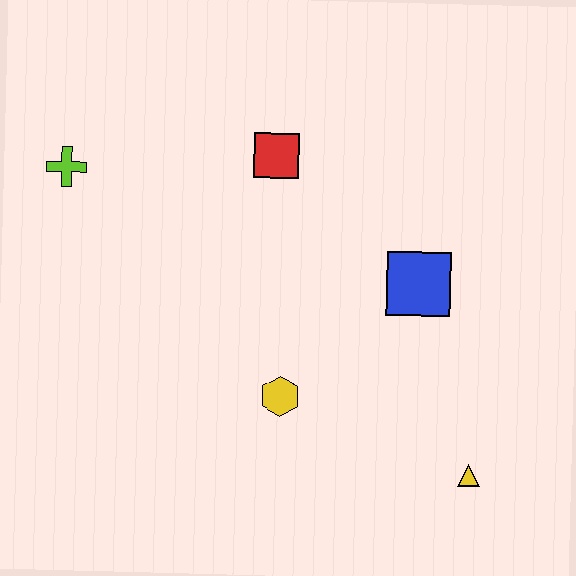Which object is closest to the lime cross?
The red square is closest to the lime cross.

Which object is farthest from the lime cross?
The yellow triangle is farthest from the lime cross.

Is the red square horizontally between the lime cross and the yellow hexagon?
Yes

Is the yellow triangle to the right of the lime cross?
Yes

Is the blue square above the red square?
No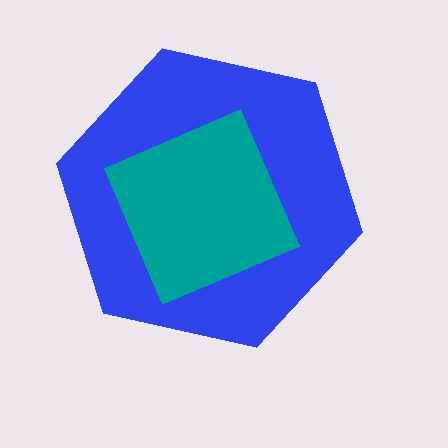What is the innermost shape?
The teal diamond.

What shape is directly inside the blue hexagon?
The teal diamond.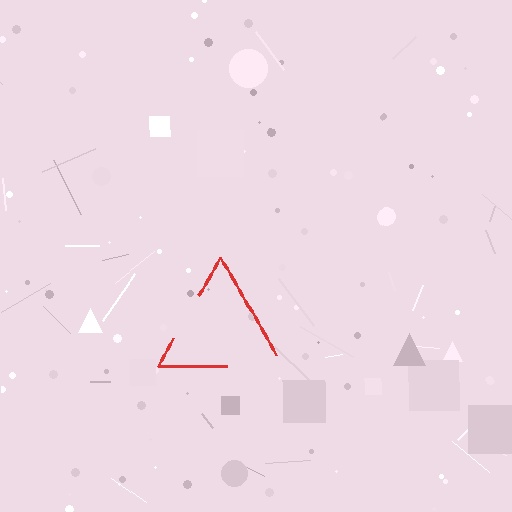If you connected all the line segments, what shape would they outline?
They would outline a triangle.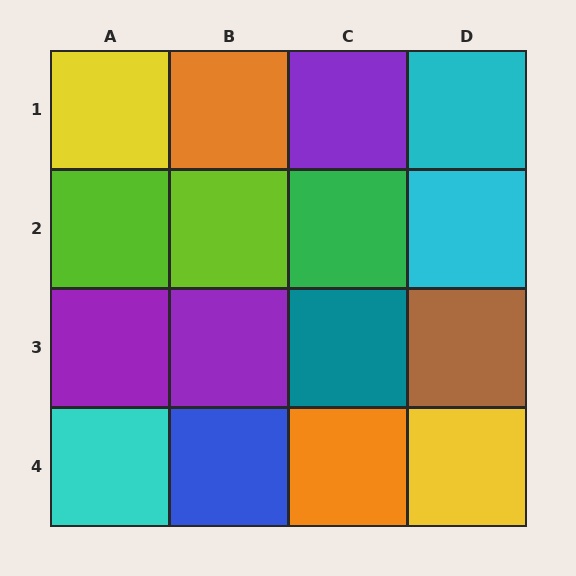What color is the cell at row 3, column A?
Purple.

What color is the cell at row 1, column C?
Purple.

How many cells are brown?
1 cell is brown.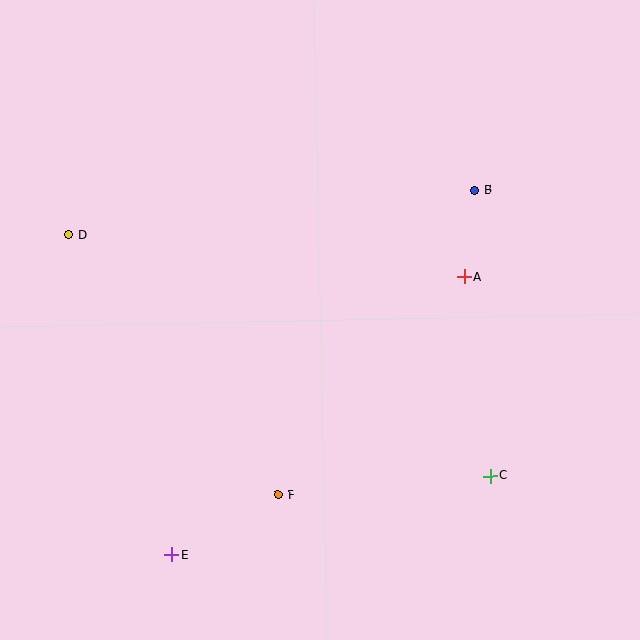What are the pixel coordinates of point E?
Point E is at (171, 555).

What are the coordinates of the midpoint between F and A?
The midpoint between F and A is at (372, 386).